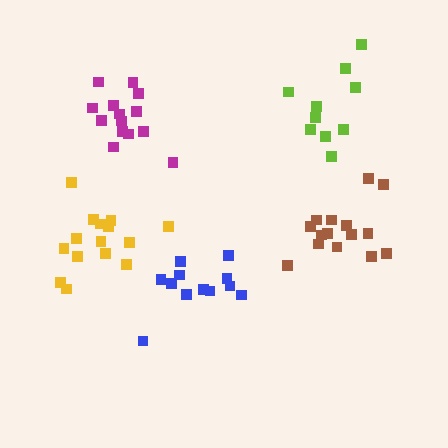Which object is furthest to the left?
The yellow cluster is leftmost.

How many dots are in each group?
Group 1: 12 dots, Group 2: 15 dots, Group 3: 10 dots, Group 4: 15 dots, Group 5: 14 dots (66 total).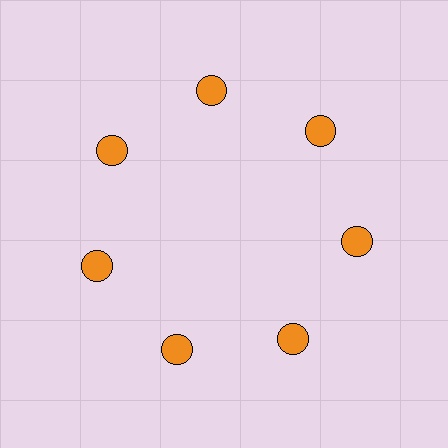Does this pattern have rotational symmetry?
Yes, this pattern has 7-fold rotational symmetry. It looks the same after rotating 51 degrees around the center.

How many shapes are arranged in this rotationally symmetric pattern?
There are 7 shapes, arranged in 7 groups of 1.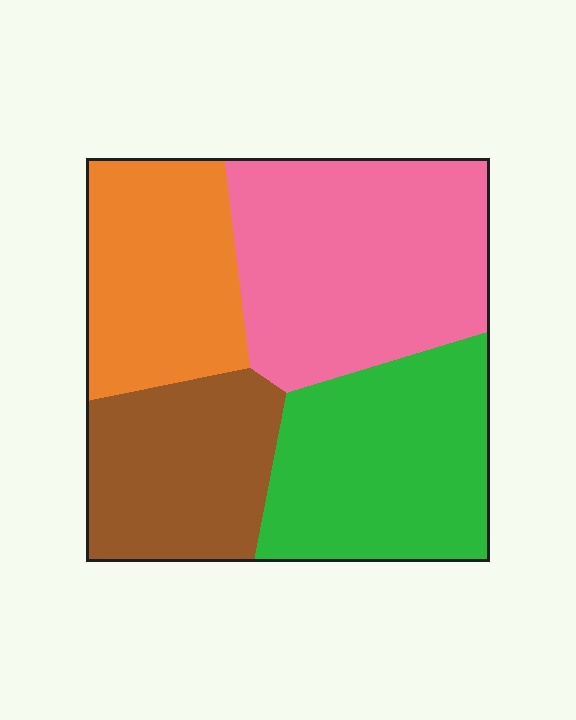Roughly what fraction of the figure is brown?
Brown covers 20% of the figure.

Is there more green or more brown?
Green.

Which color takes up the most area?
Pink, at roughly 30%.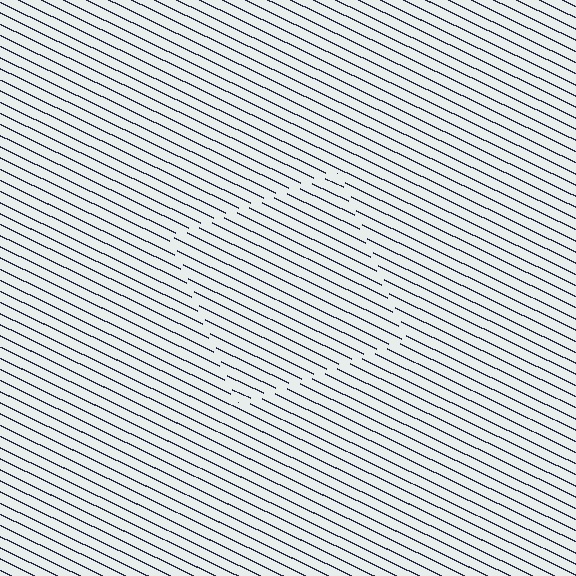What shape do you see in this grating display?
An illusory square. The interior of the shape contains the same grating, shifted by half a period — the contour is defined by the phase discontinuity where line-ends from the inner and outer gratings abut.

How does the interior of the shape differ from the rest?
The interior of the shape contains the same grating, shifted by half a period — the contour is defined by the phase discontinuity where line-ends from the inner and outer gratings abut.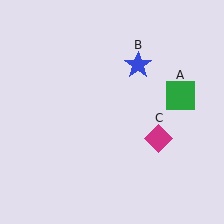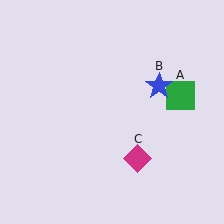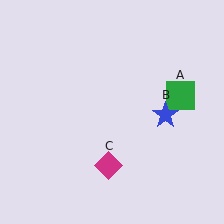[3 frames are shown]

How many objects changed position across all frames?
2 objects changed position: blue star (object B), magenta diamond (object C).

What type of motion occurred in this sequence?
The blue star (object B), magenta diamond (object C) rotated clockwise around the center of the scene.